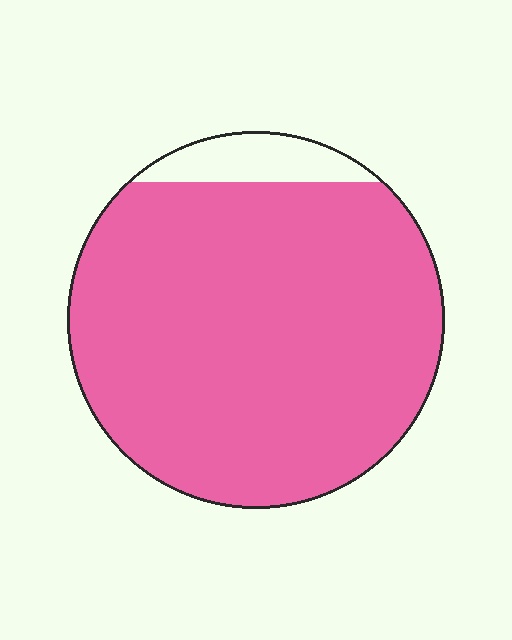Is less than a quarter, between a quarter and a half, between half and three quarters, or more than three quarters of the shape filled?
More than three quarters.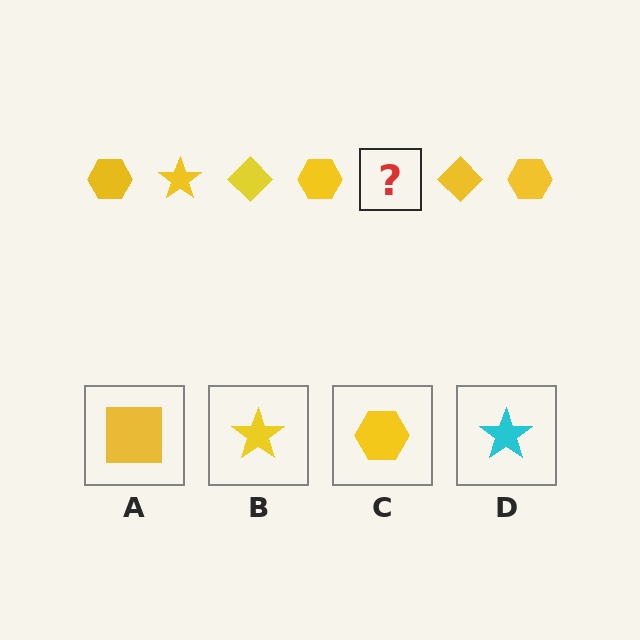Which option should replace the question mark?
Option B.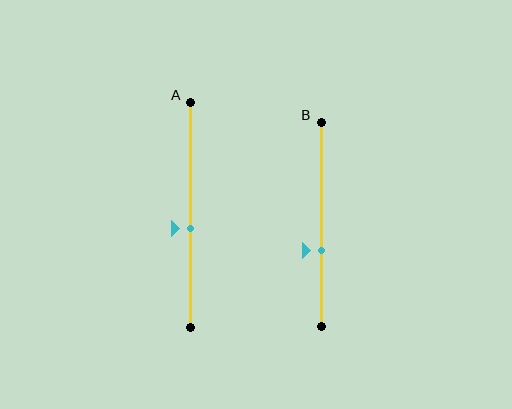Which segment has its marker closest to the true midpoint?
Segment A has its marker closest to the true midpoint.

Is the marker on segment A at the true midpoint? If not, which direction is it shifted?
No, the marker on segment A is shifted downward by about 6% of the segment length.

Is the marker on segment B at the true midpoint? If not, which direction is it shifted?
No, the marker on segment B is shifted downward by about 13% of the segment length.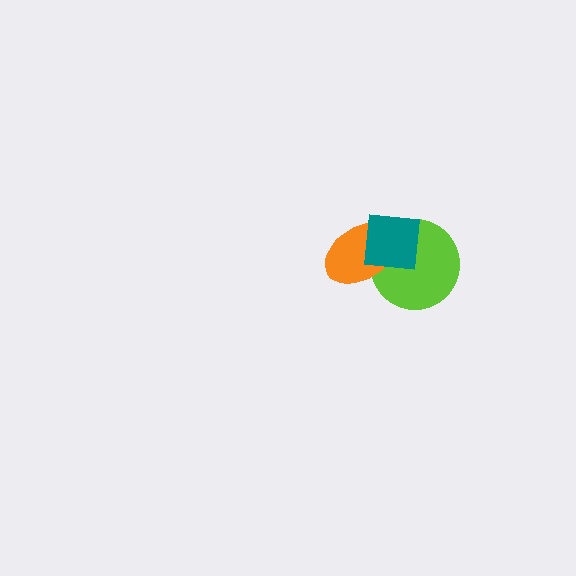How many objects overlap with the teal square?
2 objects overlap with the teal square.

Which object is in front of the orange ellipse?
The teal square is in front of the orange ellipse.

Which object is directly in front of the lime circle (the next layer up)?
The orange ellipse is directly in front of the lime circle.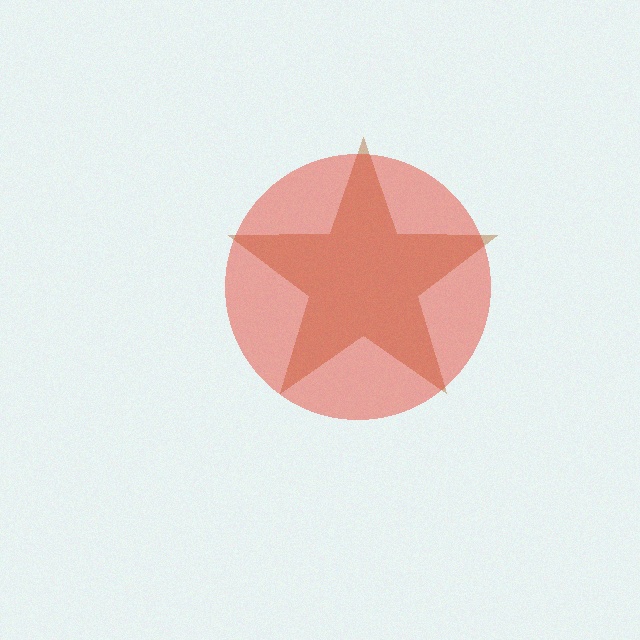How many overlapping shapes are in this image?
There are 2 overlapping shapes in the image.